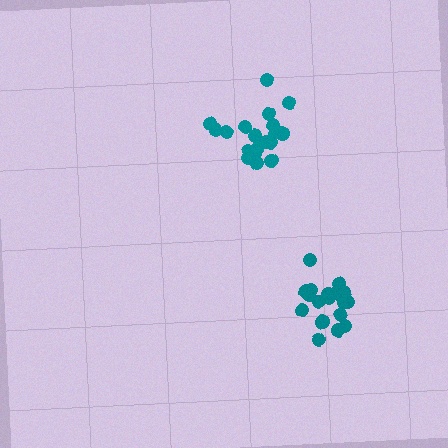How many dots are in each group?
Group 1: 21 dots, Group 2: 19 dots (40 total).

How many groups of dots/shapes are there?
There are 2 groups.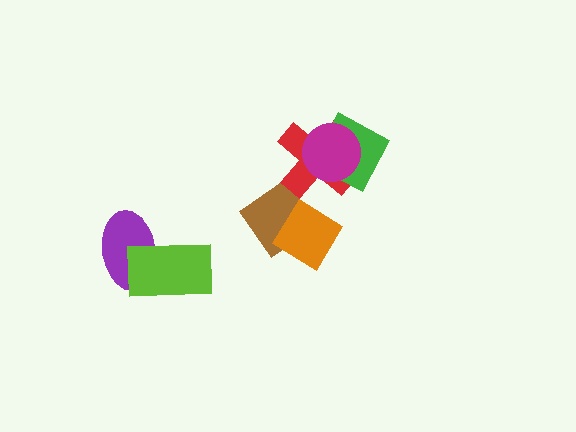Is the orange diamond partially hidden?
No, no other shape covers it.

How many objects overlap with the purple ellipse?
1 object overlaps with the purple ellipse.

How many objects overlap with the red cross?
3 objects overlap with the red cross.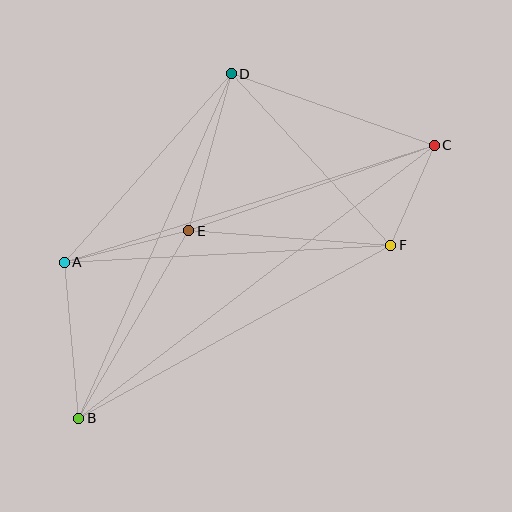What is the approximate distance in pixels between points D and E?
The distance between D and E is approximately 163 pixels.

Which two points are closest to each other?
Points C and F are closest to each other.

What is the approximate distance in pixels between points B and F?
The distance between B and F is approximately 357 pixels.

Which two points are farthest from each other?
Points B and C are farthest from each other.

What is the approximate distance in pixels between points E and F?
The distance between E and F is approximately 202 pixels.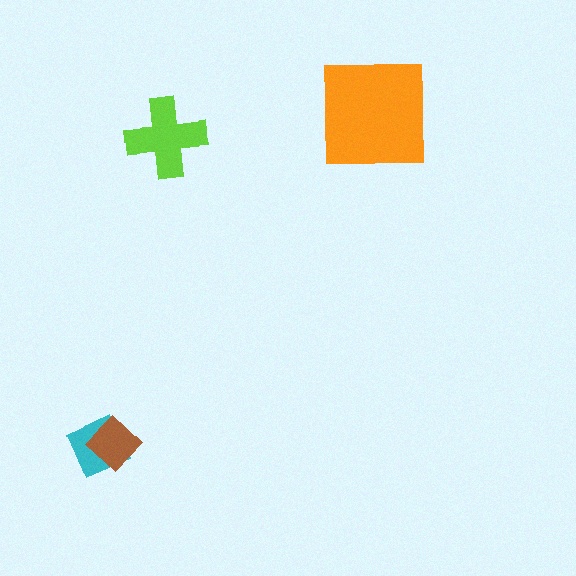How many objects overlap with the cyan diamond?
1 object overlaps with the cyan diamond.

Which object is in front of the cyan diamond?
The brown diamond is in front of the cyan diamond.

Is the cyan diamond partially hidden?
Yes, it is partially covered by another shape.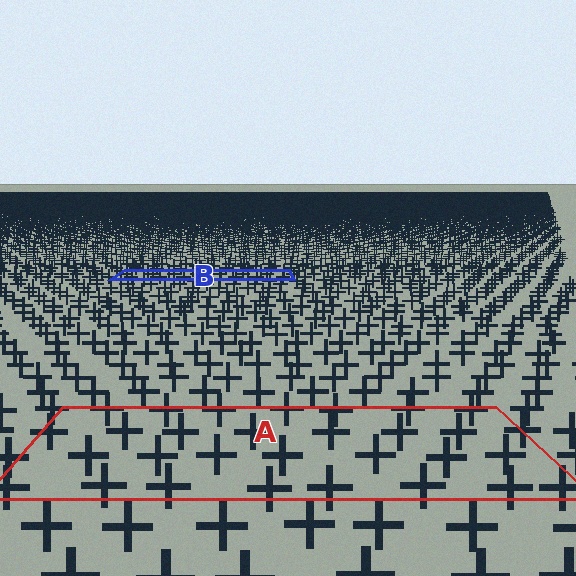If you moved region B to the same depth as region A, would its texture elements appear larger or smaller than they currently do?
They would appear larger. At a closer depth, the same texture elements are projected at a bigger on-screen size.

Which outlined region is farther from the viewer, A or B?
Region B is farther from the viewer — the texture elements inside it appear smaller and more densely packed.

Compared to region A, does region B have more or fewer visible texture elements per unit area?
Region B has more texture elements per unit area — they are packed more densely because it is farther away.